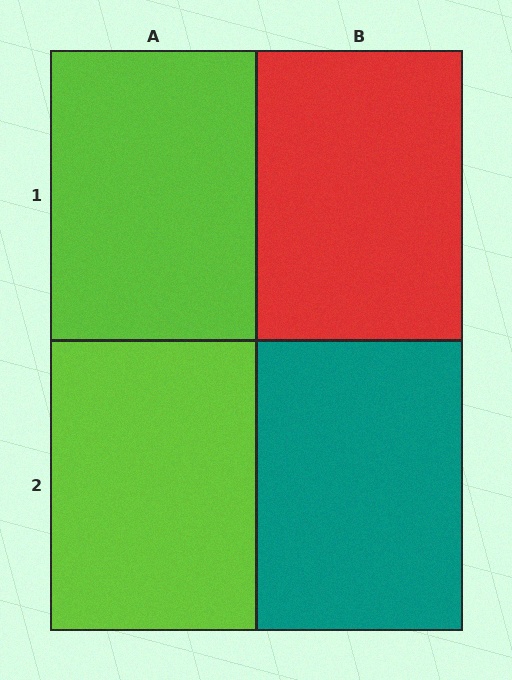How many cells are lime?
2 cells are lime.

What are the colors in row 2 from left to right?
Lime, teal.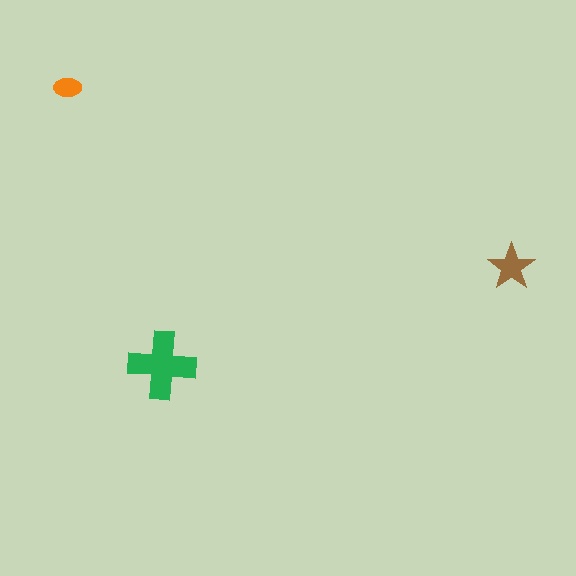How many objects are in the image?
There are 3 objects in the image.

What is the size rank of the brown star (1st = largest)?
2nd.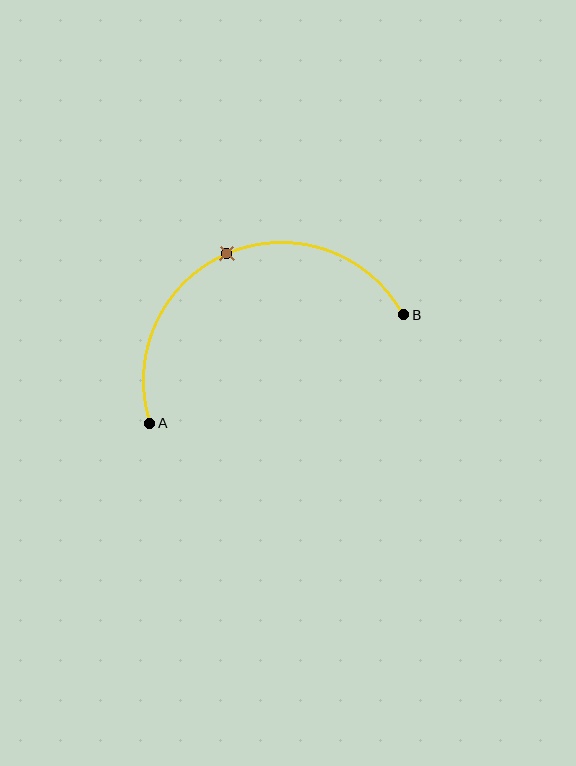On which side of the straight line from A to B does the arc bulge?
The arc bulges above the straight line connecting A and B.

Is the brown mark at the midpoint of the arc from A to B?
Yes. The brown mark lies on the arc at equal arc-length from both A and B — it is the arc midpoint.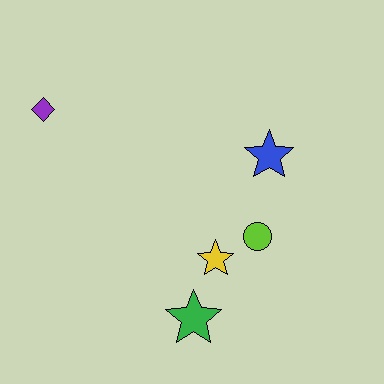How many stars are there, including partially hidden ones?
There are 3 stars.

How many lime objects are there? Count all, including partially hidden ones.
There is 1 lime object.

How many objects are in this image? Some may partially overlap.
There are 5 objects.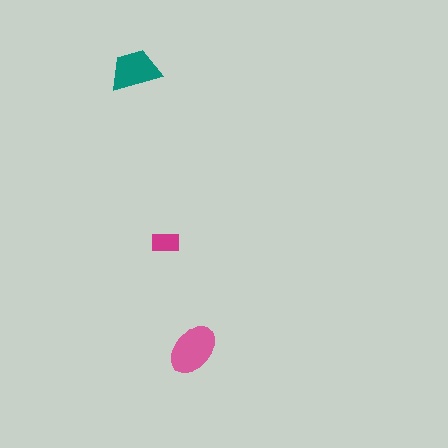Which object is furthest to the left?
The teal trapezoid is leftmost.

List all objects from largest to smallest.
The pink ellipse, the teal trapezoid, the magenta rectangle.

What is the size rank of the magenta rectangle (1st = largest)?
3rd.